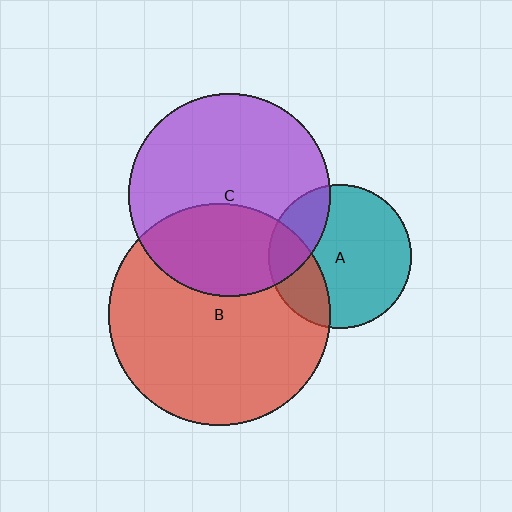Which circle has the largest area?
Circle B (red).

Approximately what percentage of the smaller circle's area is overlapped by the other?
Approximately 25%.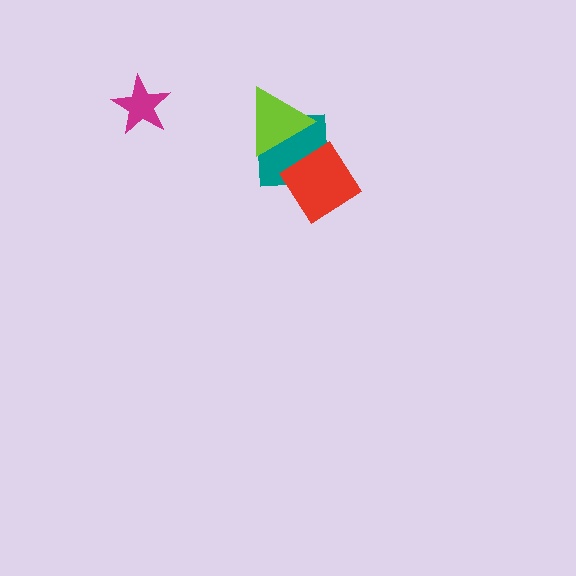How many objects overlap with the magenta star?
0 objects overlap with the magenta star.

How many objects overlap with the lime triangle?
1 object overlaps with the lime triangle.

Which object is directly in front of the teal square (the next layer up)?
The lime triangle is directly in front of the teal square.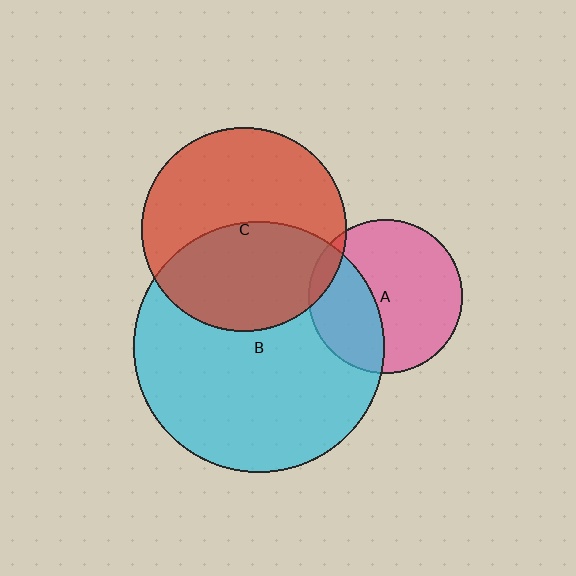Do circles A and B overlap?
Yes.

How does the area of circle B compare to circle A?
Approximately 2.7 times.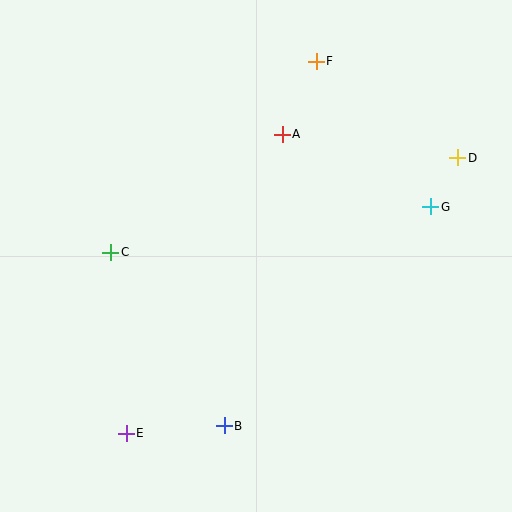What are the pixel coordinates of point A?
Point A is at (282, 134).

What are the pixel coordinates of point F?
Point F is at (316, 61).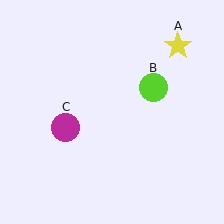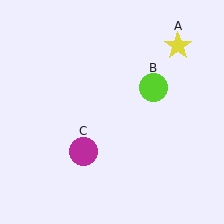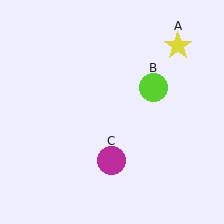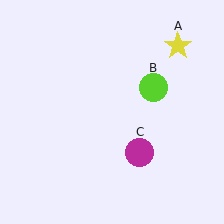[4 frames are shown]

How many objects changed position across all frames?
1 object changed position: magenta circle (object C).